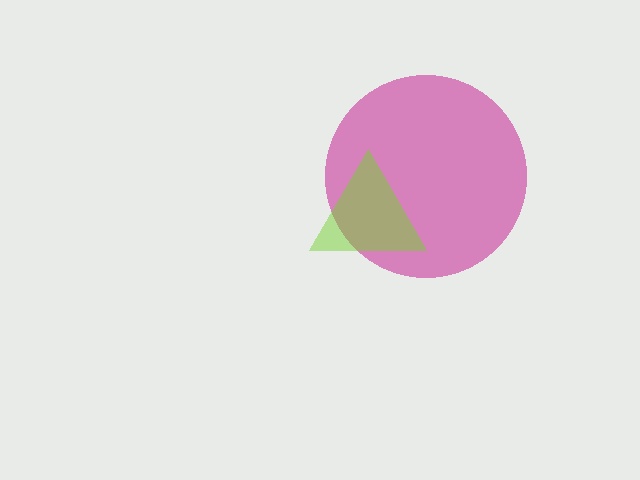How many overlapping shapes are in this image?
There are 2 overlapping shapes in the image.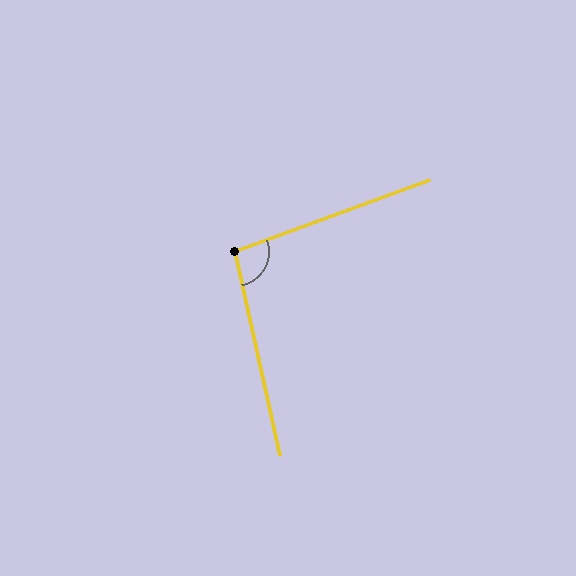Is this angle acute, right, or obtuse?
It is obtuse.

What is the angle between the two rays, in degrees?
Approximately 98 degrees.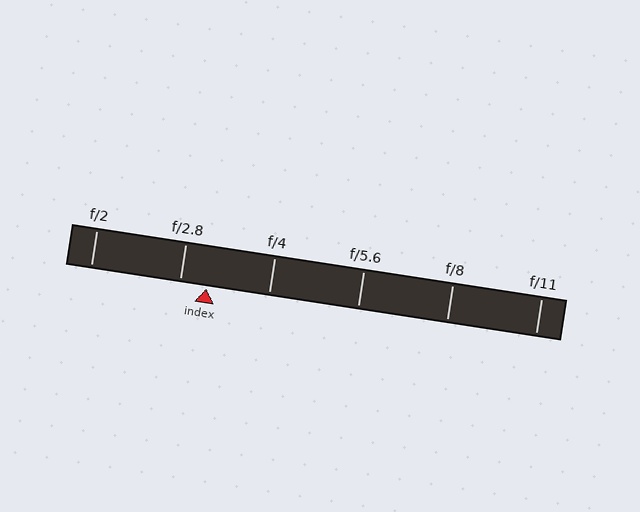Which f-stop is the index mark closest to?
The index mark is closest to f/2.8.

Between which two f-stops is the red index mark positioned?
The index mark is between f/2.8 and f/4.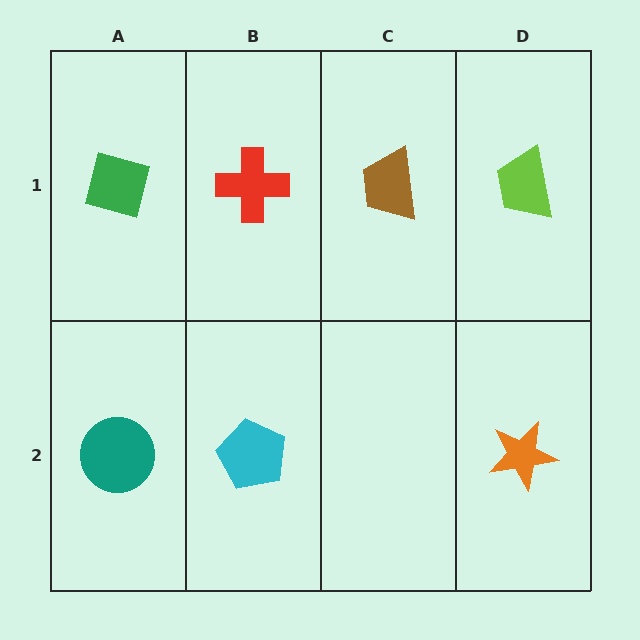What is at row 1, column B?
A red cross.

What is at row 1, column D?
A lime trapezoid.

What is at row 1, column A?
A green square.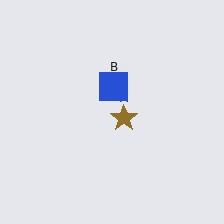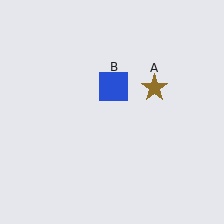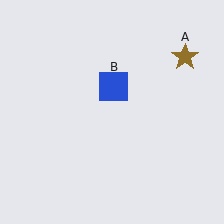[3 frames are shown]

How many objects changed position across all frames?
1 object changed position: brown star (object A).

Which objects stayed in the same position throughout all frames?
Blue square (object B) remained stationary.